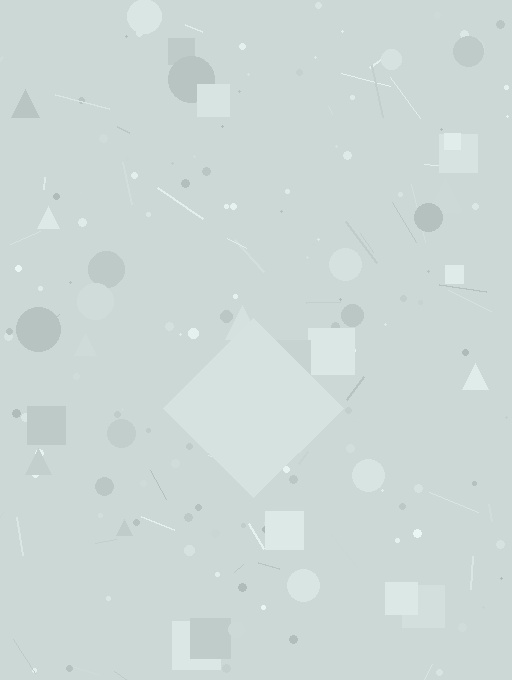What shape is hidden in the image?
A diamond is hidden in the image.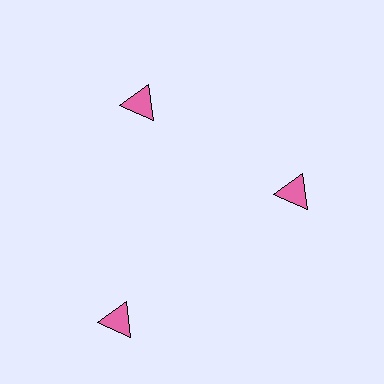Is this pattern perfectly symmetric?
No. The 3 pink triangles are arranged in a ring, but one element near the 7 o'clock position is pushed outward from the center, breaking the 3-fold rotational symmetry.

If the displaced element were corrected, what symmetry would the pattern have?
It would have 3-fold rotational symmetry — the pattern would map onto itself every 120 degrees.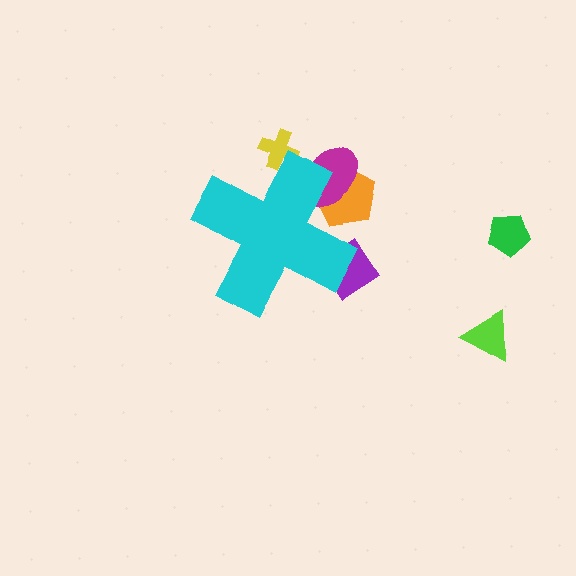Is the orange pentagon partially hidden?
Yes, the orange pentagon is partially hidden behind the cyan cross.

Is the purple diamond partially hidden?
Yes, the purple diamond is partially hidden behind the cyan cross.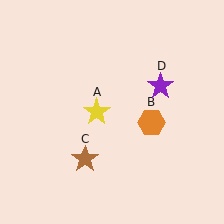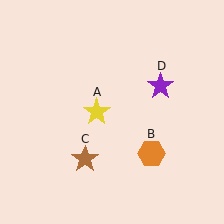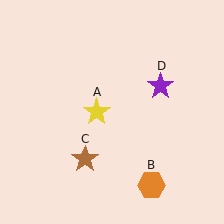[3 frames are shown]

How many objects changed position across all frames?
1 object changed position: orange hexagon (object B).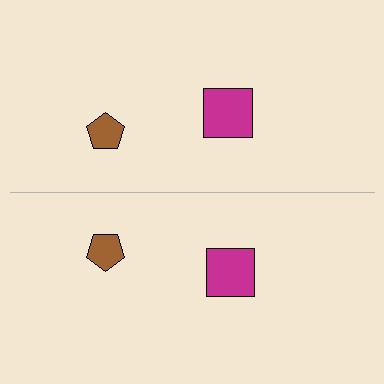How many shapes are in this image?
There are 4 shapes in this image.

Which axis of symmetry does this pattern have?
The pattern has a horizontal axis of symmetry running through the center of the image.